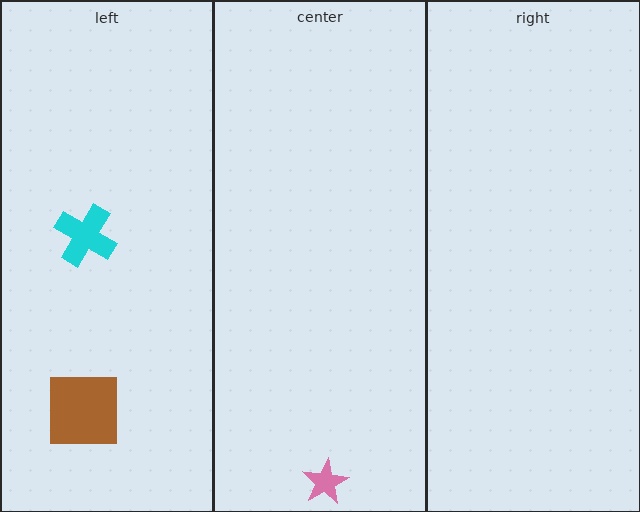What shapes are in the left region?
The cyan cross, the brown square.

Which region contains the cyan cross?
The left region.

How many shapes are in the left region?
2.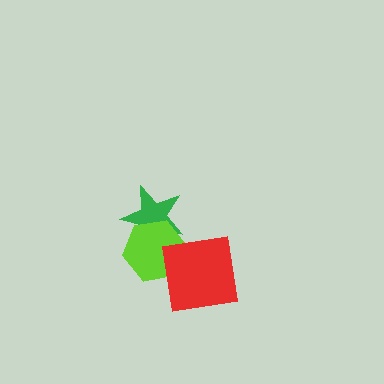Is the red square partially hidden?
No, no other shape covers it.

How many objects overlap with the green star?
1 object overlaps with the green star.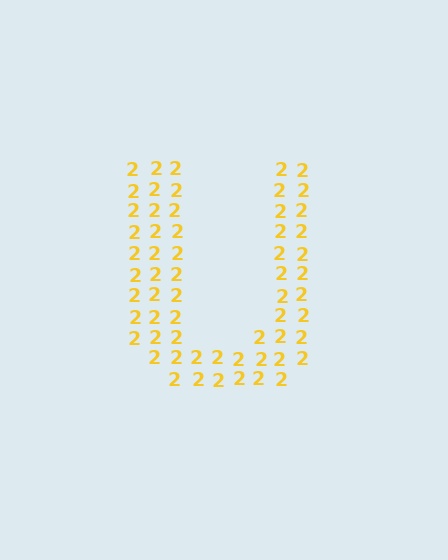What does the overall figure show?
The overall figure shows the letter U.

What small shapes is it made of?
It is made of small digit 2's.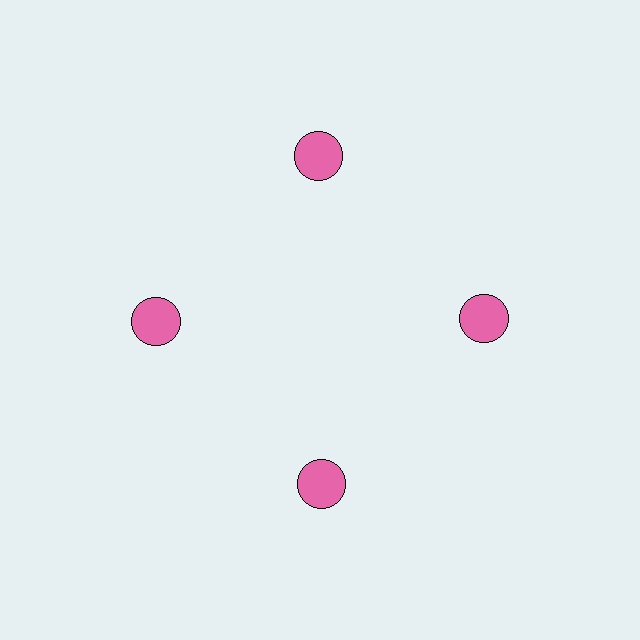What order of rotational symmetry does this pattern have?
This pattern has 4-fold rotational symmetry.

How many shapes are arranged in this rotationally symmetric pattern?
There are 4 shapes, arranged in 4 groups of 1.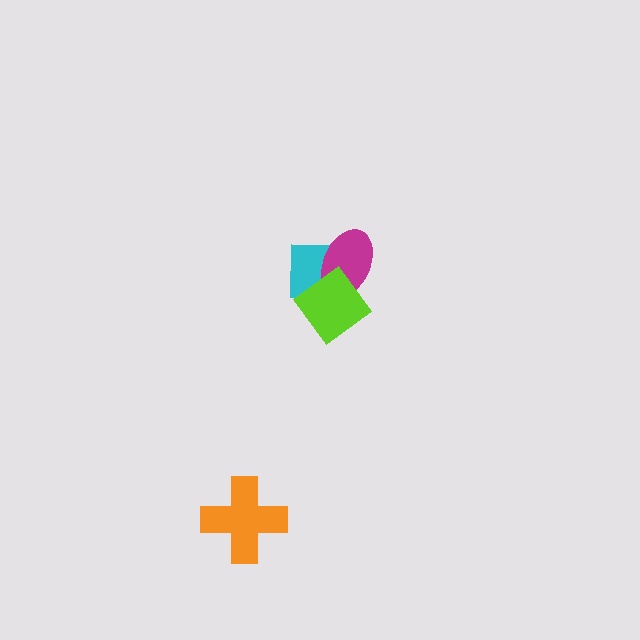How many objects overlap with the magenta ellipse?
2 objects overlap with the magenta ellipse.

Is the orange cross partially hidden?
No, no other shape covers it.